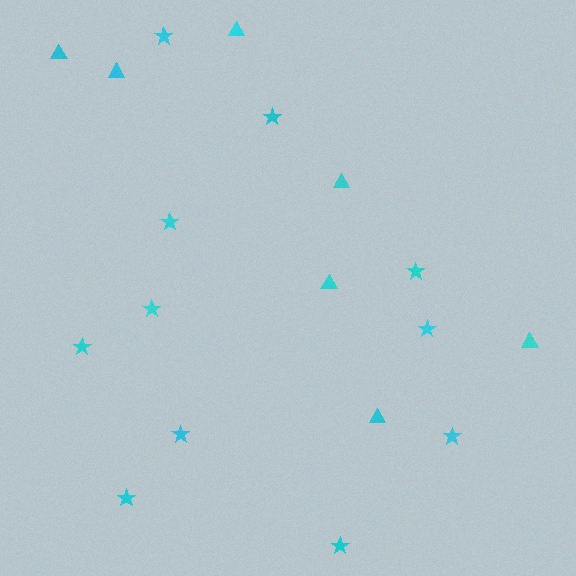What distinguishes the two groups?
There are 2 groups: one group of stars (11) and one group of triangles (7).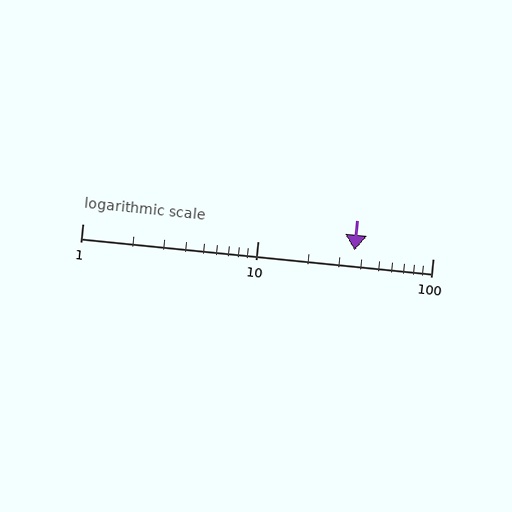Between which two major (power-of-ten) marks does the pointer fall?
The pointer is between 10 and 100.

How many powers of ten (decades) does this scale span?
The scale spans 2 decades, from 1 to 100.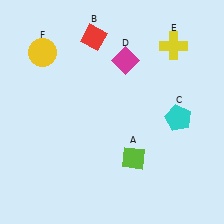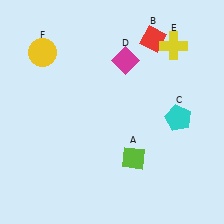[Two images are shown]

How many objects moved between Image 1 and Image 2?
1 object moved between the two images.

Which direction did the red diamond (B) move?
The red diamond (B) moved right.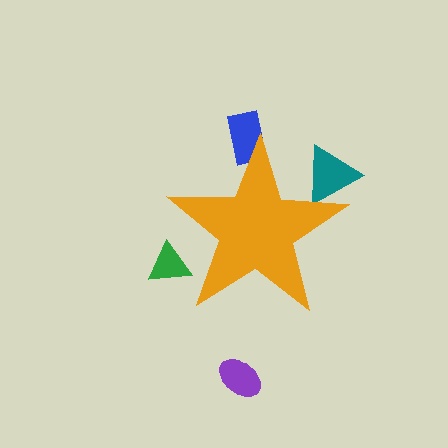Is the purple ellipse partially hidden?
No, the purple ellipse is fully visible.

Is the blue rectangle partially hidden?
Yes, the blue rectangle is partially hidden behind the orange star.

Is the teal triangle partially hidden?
Yes, the teal triangle is partially hidden behind the orange star.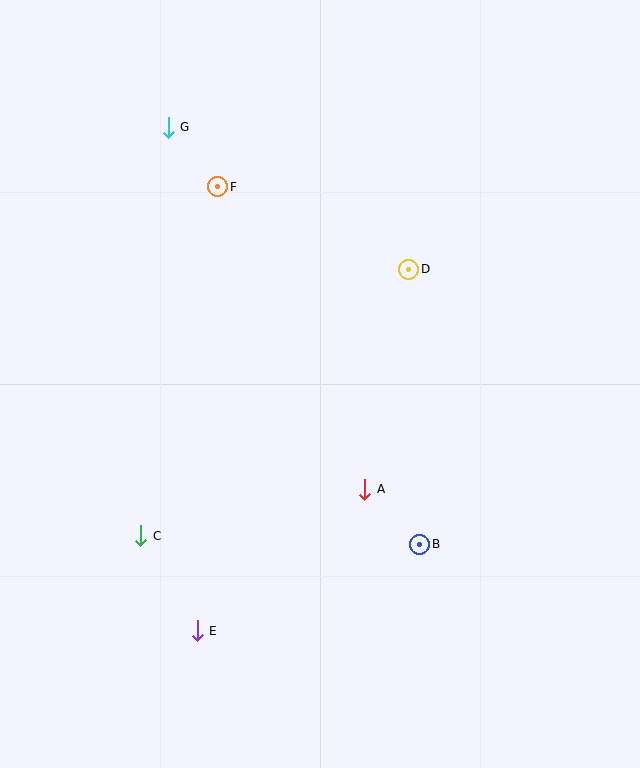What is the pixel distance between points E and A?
The distance between E and A is 219 pixels.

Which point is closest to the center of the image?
Point A at (365, 489) is closest to the center.